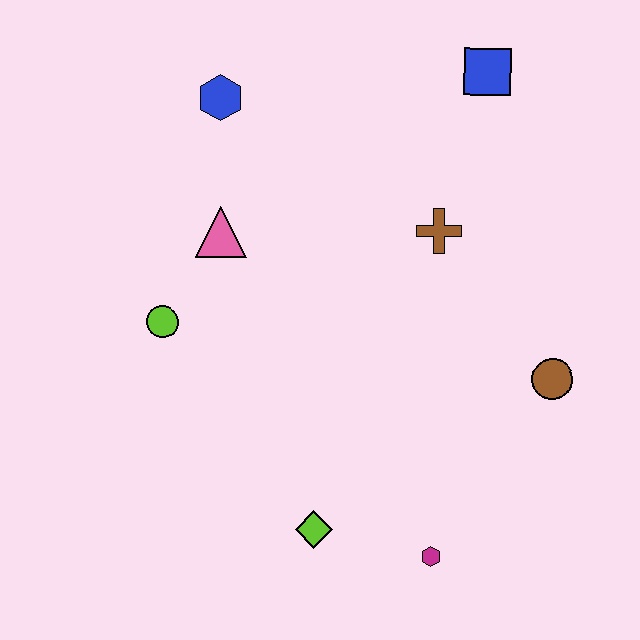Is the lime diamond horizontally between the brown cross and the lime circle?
Yes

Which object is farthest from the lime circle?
The blue square is farthest from the lime circle.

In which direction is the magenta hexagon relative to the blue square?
The magenta hexagon is below the blue square.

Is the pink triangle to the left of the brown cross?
Yes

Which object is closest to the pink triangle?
The lime circle is closest to the pink triangle.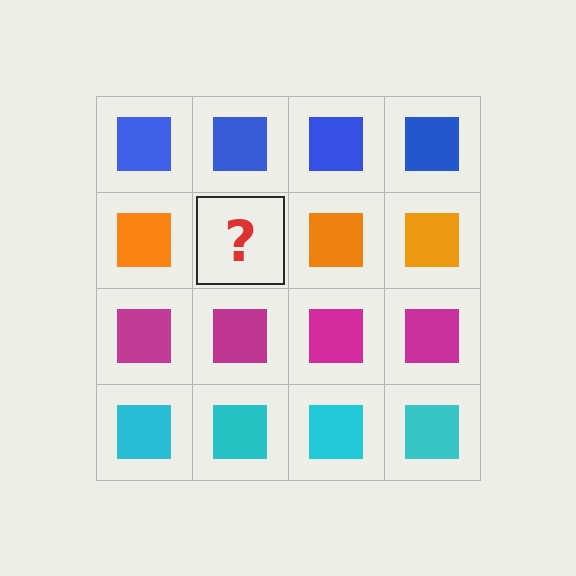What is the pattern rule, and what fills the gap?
The rule is that each row has a consistent color. The gap should be filled with an orange square.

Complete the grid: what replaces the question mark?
The question mark should be replaced with an orange square.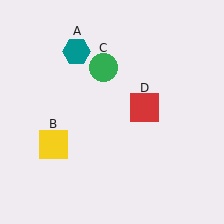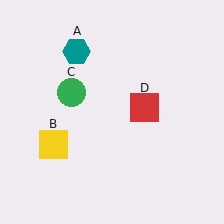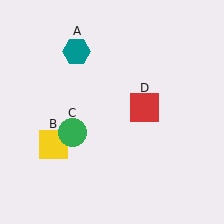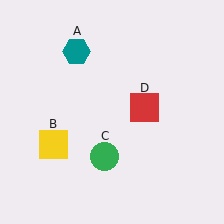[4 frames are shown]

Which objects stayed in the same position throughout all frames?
Teal hexagon (object A) and yellow square (object B) and red square (object D) remained stationary.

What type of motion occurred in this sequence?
The green circle (object C) rotated counterclockwise around the center of the scene.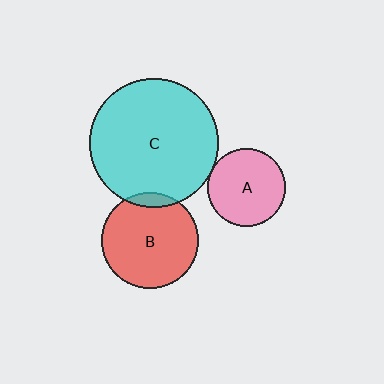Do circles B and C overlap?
Yes.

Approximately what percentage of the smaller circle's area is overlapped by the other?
Approximately 5%.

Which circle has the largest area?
Circle C (cyan).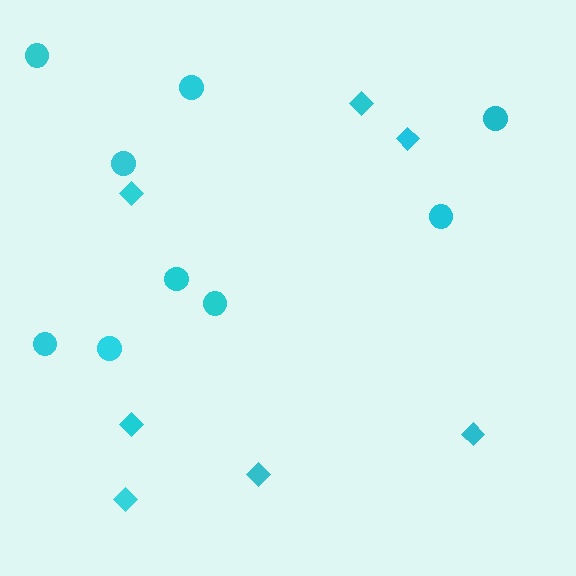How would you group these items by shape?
There are 2 groups: one group of diamonds (7) and one group of circles (9).